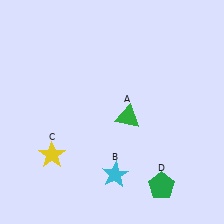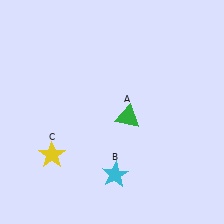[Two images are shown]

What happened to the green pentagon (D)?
The green pentagon (D) was removed in Image 2. It was in the bottom-right area of Image 1.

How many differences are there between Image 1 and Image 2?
There is 1 difference between the two images.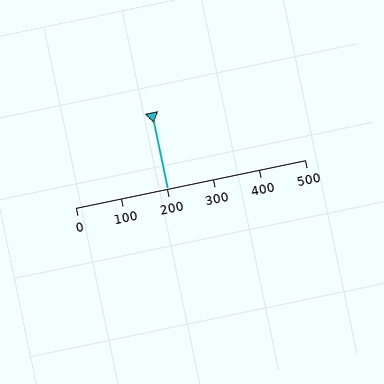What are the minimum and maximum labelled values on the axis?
The axis runs from 0 to 500.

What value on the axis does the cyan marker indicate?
The marker indicates approximately 200.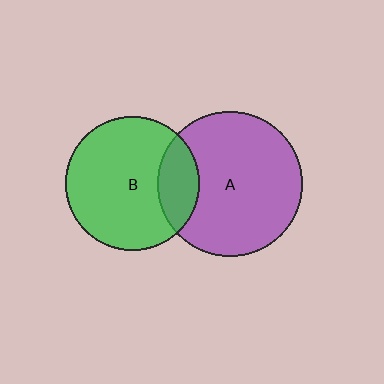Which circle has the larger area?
Circle A (purple).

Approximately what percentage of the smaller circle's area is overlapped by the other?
Approximately 20%.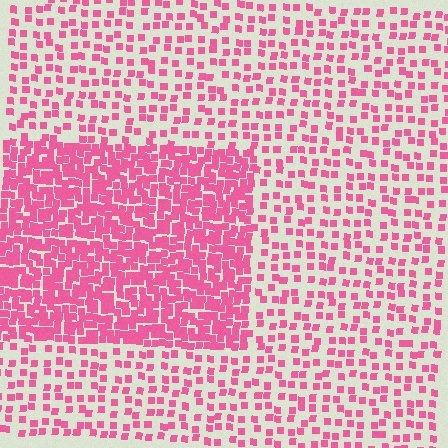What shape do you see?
I see a rectangle.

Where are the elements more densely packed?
The elements are more densely packed inside the rectangle boundary.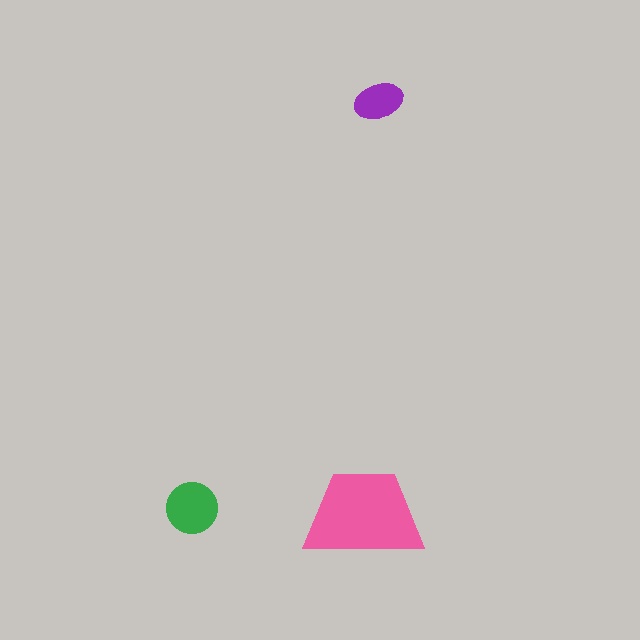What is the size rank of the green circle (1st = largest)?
2nd.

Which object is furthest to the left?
The green circle is leftmost.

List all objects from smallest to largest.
The purple ellipse, the green circle, the pink trapezoid.